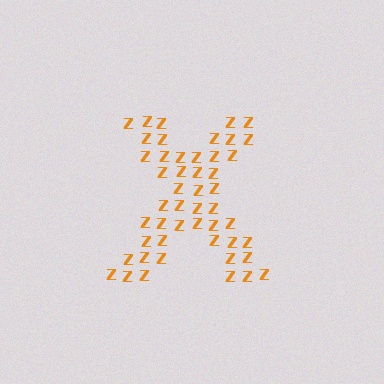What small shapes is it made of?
It is made of small letter Z's.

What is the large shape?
The large shape is the letter X.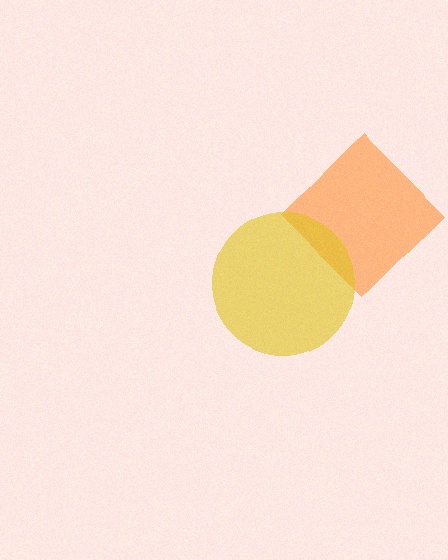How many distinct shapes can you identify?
There are 2 distinct shapes: an orange diamond, a yellow circle.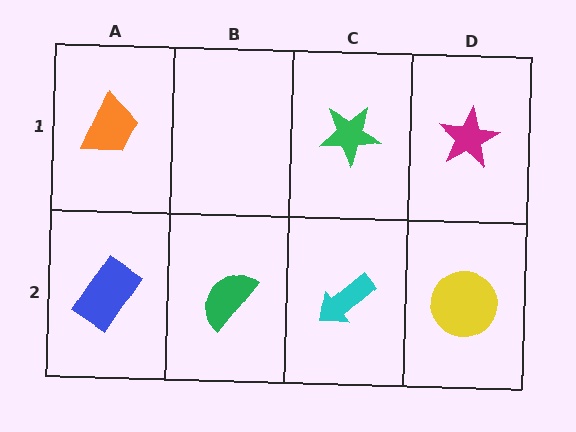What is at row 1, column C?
A green star.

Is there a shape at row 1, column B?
No, that cell is empty.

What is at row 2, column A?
A blue rectangle.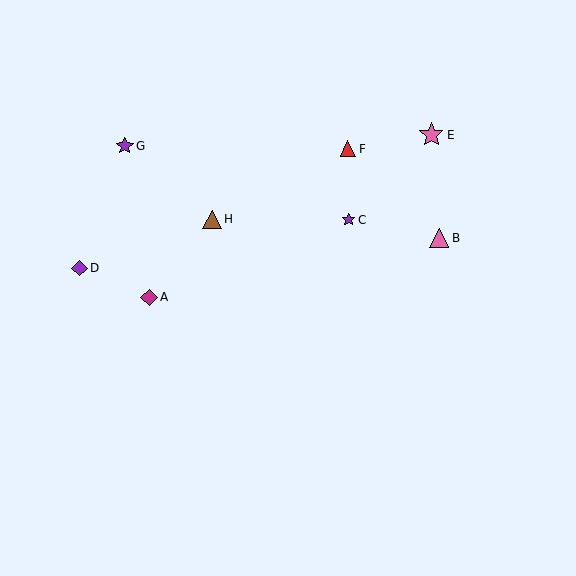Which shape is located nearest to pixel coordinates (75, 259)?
The purple diamond (labeled D) at (80, 268) is nearest to that location.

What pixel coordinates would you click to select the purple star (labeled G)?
Click at (125, 146) to select the purple star G.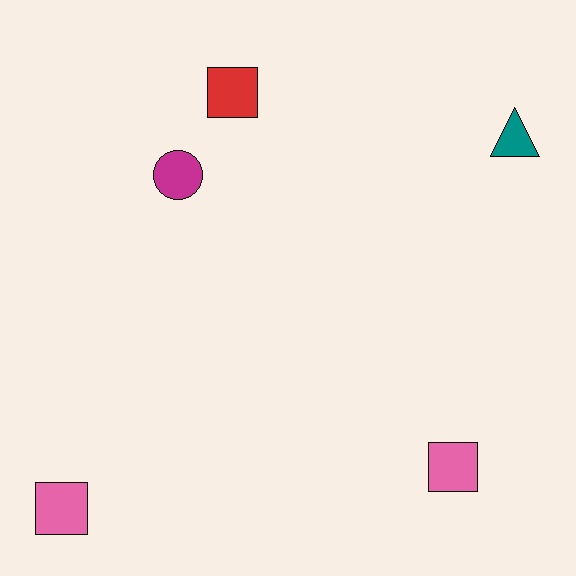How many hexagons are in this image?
There are no hexagons.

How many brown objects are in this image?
There are no brown objects.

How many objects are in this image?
There are 5 objects.